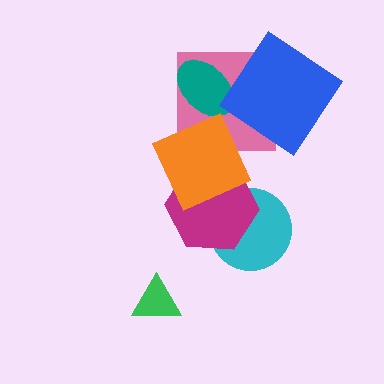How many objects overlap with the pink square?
3 objects overlap with the pink square.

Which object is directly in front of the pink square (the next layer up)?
The teal ellipse is directly in front of the pink square.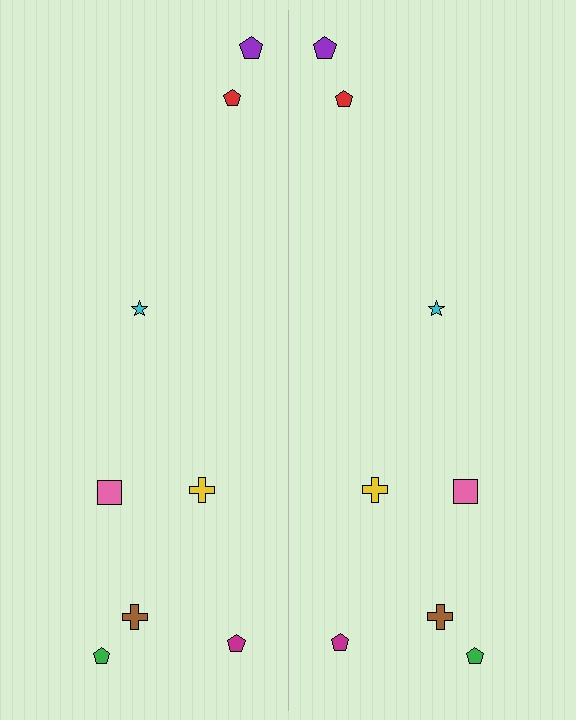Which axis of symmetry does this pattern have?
The pattern has a vertical axis of symmetry running through the center of the image.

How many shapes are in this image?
There are 16 shapes in this image.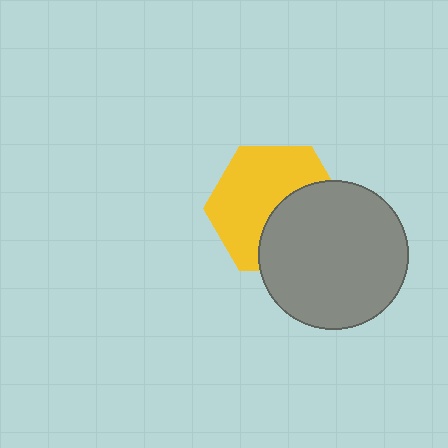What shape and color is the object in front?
The object in front is a gray circle.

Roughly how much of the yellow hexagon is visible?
About half of it is visible (roughly 59%).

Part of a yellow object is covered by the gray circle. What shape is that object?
It is a hexagon.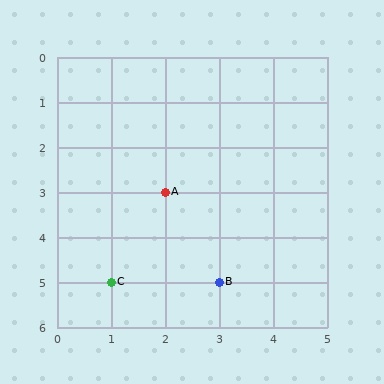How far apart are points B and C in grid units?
Points B and C are 2 columns apart.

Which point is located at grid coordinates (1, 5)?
Point C is at (1, 5).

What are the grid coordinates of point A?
Point A is at grid coordinates (2, 3).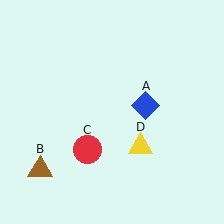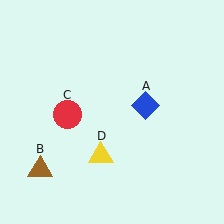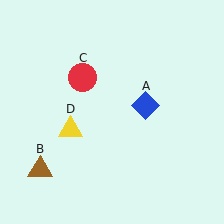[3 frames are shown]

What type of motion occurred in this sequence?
The red circle (object C), yellow triangle (object D) rotated clockwise around the center of the scene.